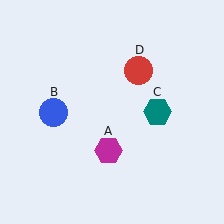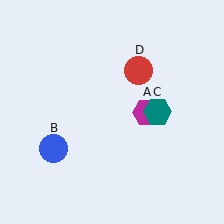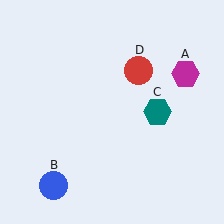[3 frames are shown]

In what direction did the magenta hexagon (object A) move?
The magenta hexagon (object A) moved up and to the right.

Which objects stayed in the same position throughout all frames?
Teal hexagon (object C) and red circle (object D) remained stationary.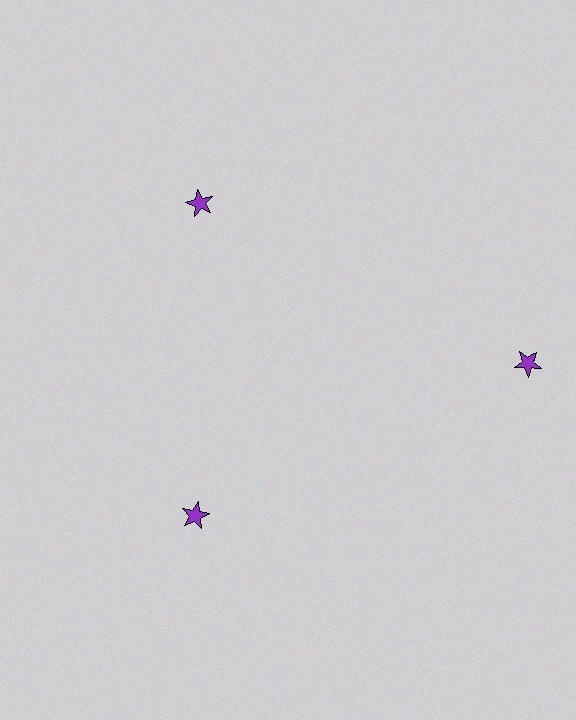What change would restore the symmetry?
The symmetry would be restored by moving it inward, back onto the ring so that all 3 stars sit at equal angles and equal distance from the center.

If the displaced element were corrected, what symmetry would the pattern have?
It would have 3-fold rotational symmetry — the pattern would map onto itself every 120 degrees.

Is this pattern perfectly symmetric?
No. The 3 purple stars are arranged in a ring, but one element near the 3 o'clock position is pushed outward from the center, breaking the 3-fold rotational symmetry.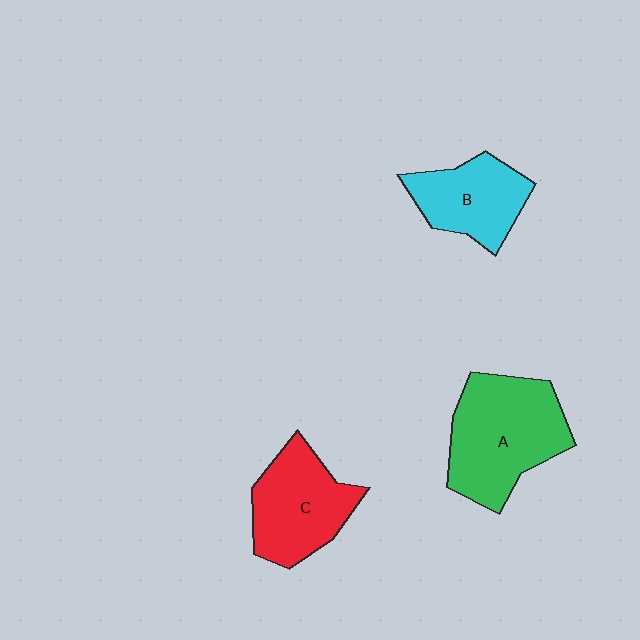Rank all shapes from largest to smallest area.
From largest to smallest: A (green), C (red), B (cyan).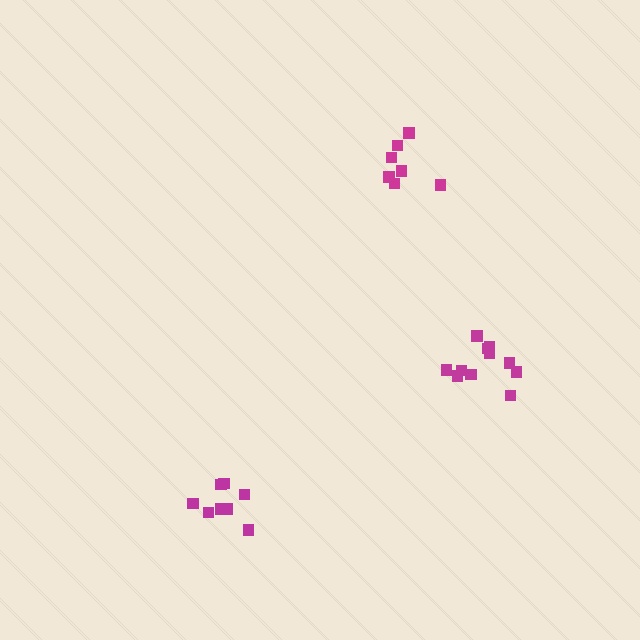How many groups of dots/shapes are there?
There are 3 groups.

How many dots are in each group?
Group 1: 7 dots, Group 2: 8 dots, Group 3: 11 dots (26 total).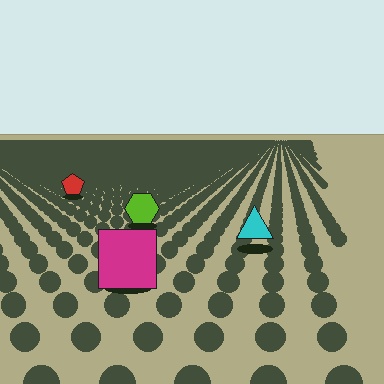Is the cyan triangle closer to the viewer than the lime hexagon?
Yes. The cyan triangle is closer — you can tell from the texture gradient: the ground texture is coarser near it.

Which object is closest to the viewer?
The magenta square is closest. The texture marks near it are larger and more spread out.